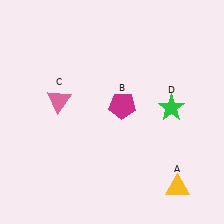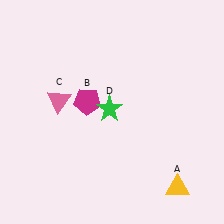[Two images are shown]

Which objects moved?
The objects that moved are: the magenta pentagon (B), the green star (D).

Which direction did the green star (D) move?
The green star (D) moved left.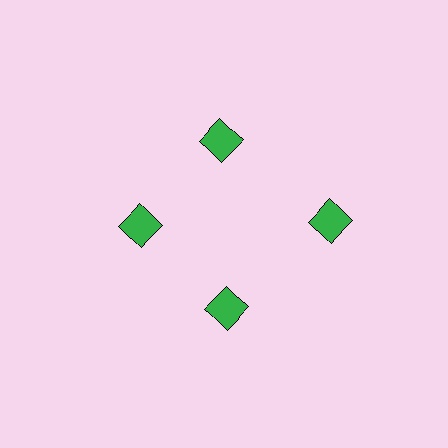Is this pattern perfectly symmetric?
No. The 4 green squares are arranged in a ring, but one element near the 3 o'clock position is pushed outward from the center, breaking the 4-fold rotational symmetry.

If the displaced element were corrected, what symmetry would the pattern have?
It would have 4-fold rotational symmetry — the pattern would map onto itself every 90 degrees.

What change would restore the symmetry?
The symmetry would be restored by moving it inward, back onto the ring so that all 4 squares sit at equal angles and equal distance from the center.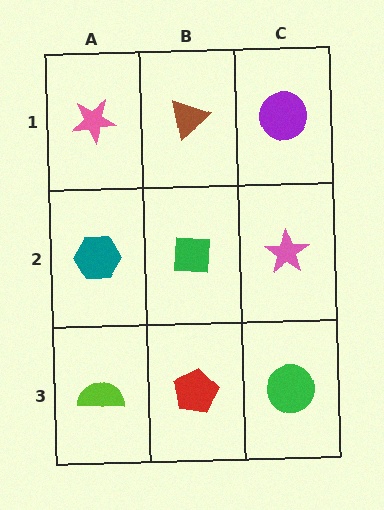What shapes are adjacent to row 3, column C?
A pink star (row 2, column C), a red pentagon (row 3, column B).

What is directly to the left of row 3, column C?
A red pentagon.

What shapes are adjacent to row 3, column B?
A green square (row 2, column B), a lime semicircle (row 3, column A), a green circle (row 3, column C).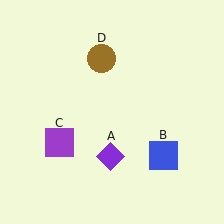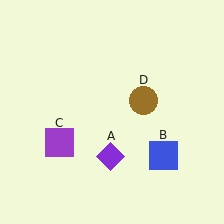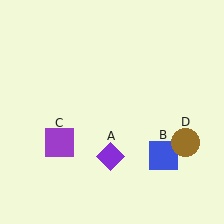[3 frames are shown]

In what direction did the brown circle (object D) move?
The brown circle (object D) moved down and to the right.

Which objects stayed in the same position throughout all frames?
Purple diamond (object A) and blue square (object B) and purple square (object C) remained stationary.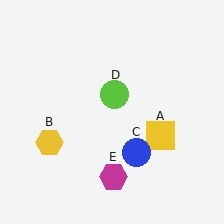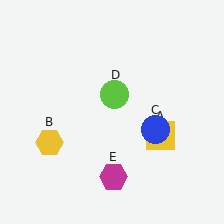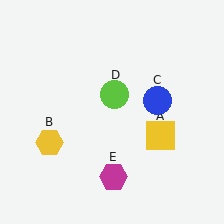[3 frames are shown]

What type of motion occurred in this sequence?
The blue circle (object C) rotated counterclockwise around the center of the scene.